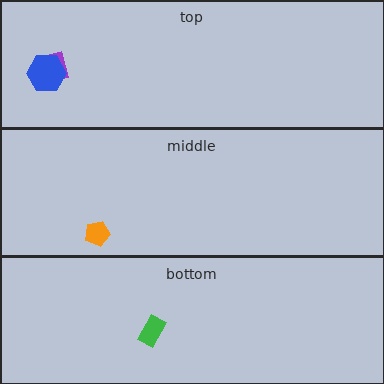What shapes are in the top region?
The purple square, the blue hexagon.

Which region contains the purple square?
The top region.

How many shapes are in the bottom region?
1.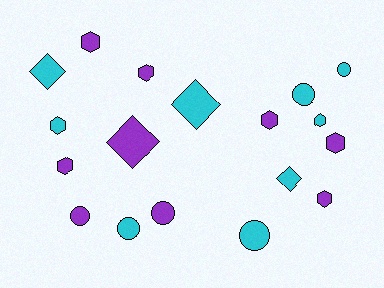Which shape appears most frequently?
Hexagon, with 8 objects.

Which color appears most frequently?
Purple, with 9 objects.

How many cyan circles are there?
There are 4 cyan circles.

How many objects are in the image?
There are 18 objects.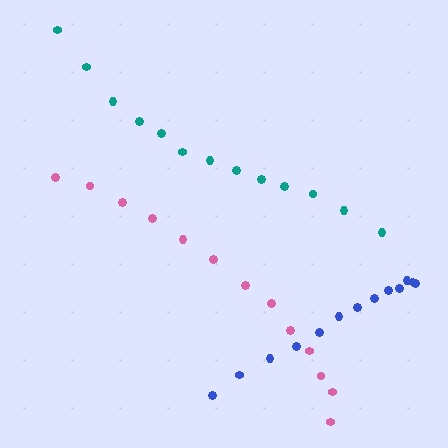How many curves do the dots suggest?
There are 3 distinct paths.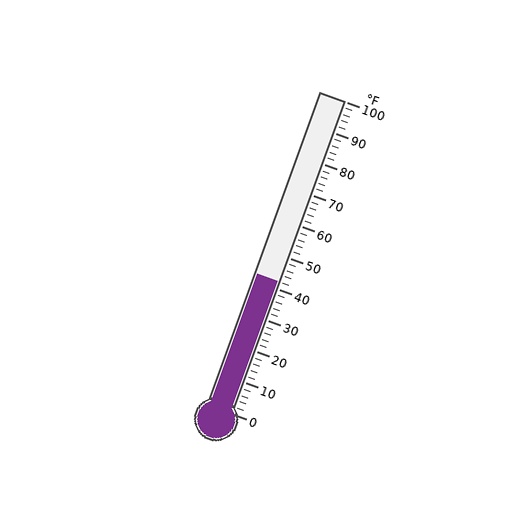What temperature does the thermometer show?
The thermometer shows approximately 42°F.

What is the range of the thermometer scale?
The thermometer scale ranges from 0°F to 100°F.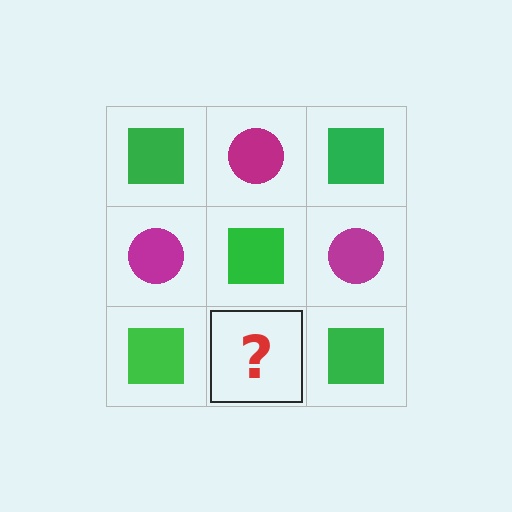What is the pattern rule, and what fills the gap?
The rule is that it alternates green square and magenta circle in a checkerboard pattern. The gap should be filled with a magenta circle.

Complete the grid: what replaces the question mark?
The question mark should be replaced with a magenta circle.